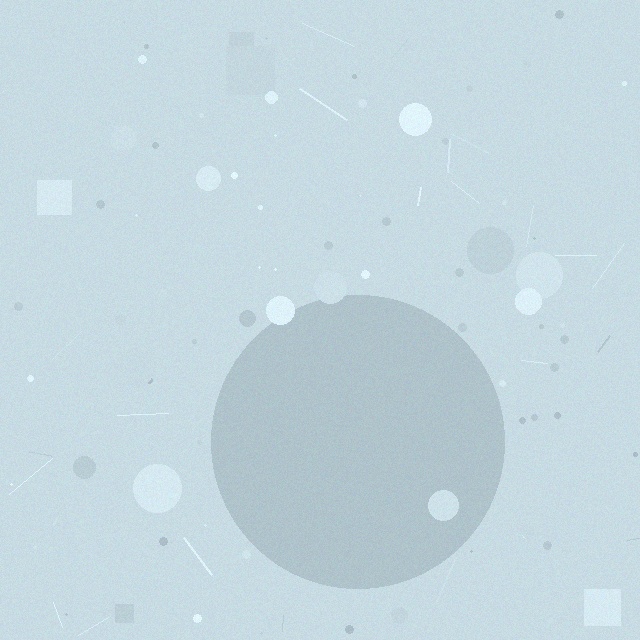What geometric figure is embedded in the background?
A circle is embedded in the background.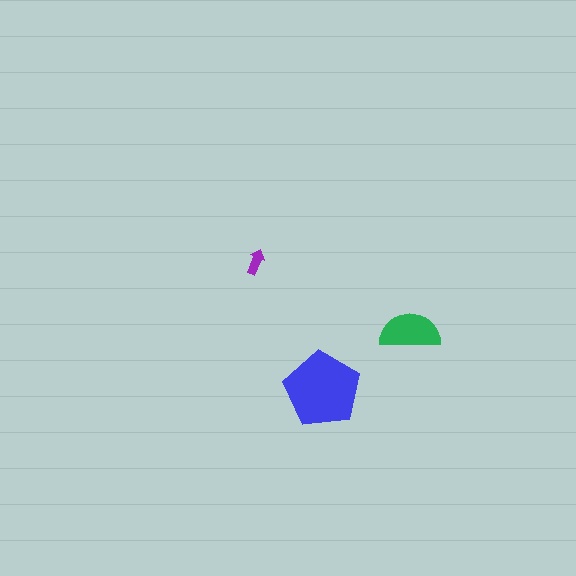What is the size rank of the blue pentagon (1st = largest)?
1st.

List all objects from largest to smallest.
The blue pentagon, the green semicircle, the purple arrow.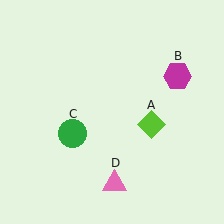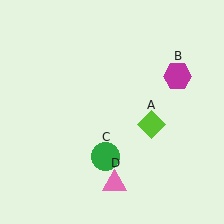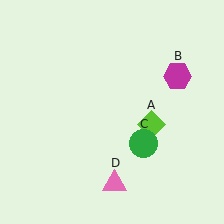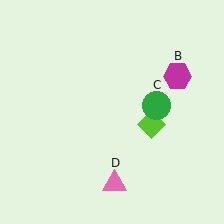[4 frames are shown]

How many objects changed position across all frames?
1 object changed position: green circle (object C).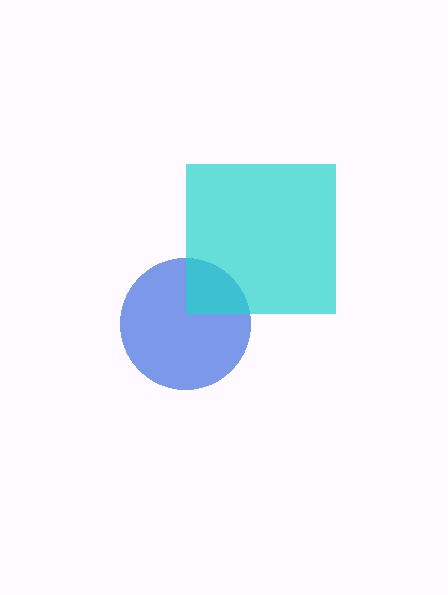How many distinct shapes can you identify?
There are 2 distinct shapes: a blue circle, a cyan square.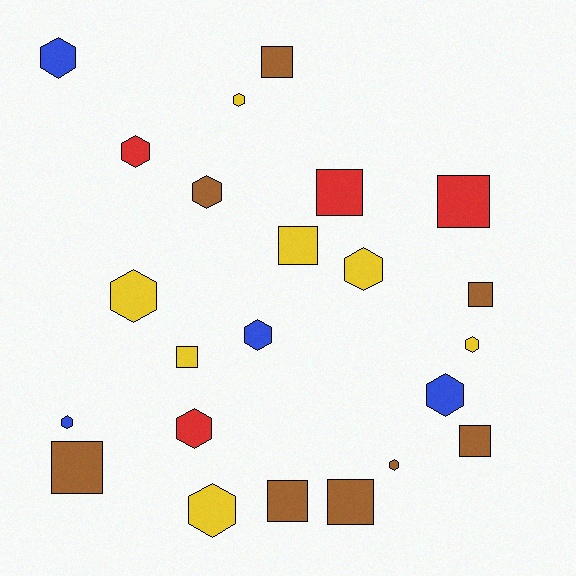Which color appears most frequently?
Brown, with 8 objects.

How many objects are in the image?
There are 23 objects.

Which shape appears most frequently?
Hexagon, with 13 objects.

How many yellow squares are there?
There are 2 yellow squares.